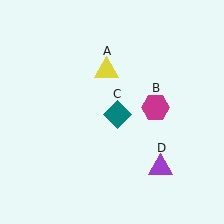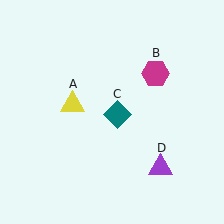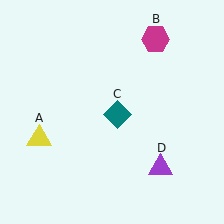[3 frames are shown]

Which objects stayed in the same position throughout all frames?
Teal diamond (object C) and purple triangle (object D) remained stationary.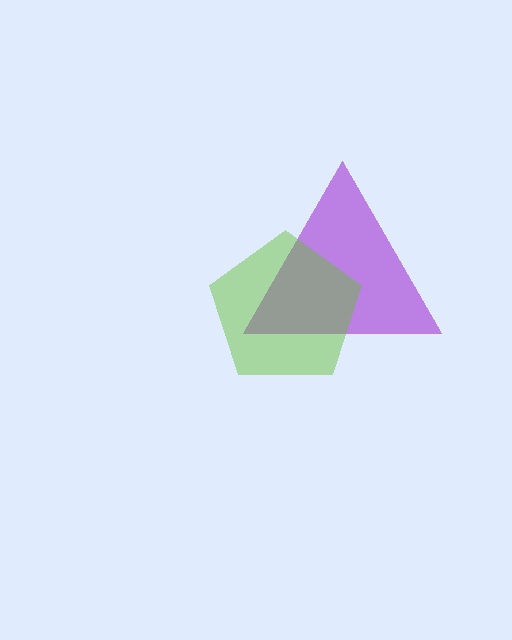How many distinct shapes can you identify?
There are 2 distinct shapes: a purple triangle, a lime pentagon.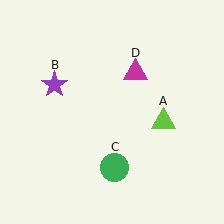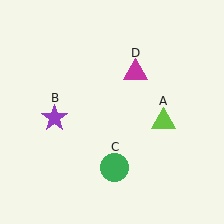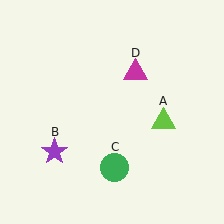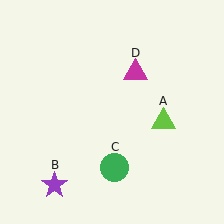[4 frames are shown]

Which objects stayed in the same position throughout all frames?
Lime triangle (object A) and green circle (object C) and magenta triangle (object D) remained stationary.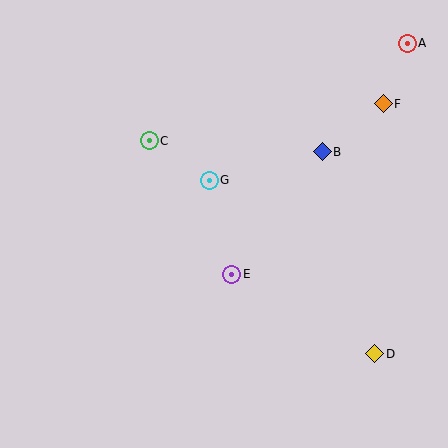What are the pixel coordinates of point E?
Point E is at (232, 274).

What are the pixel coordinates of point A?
Point A is at (407, 43).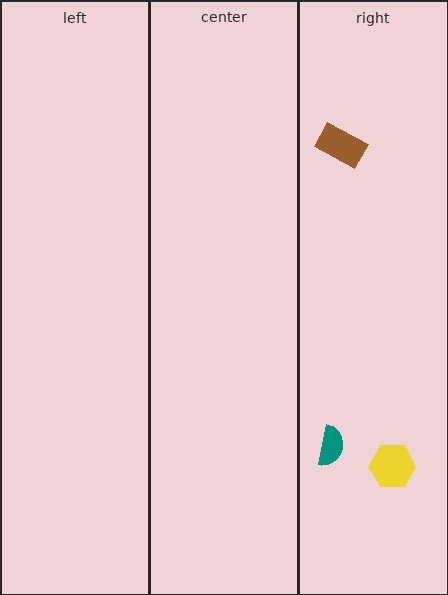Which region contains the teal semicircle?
The right region.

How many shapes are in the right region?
3.